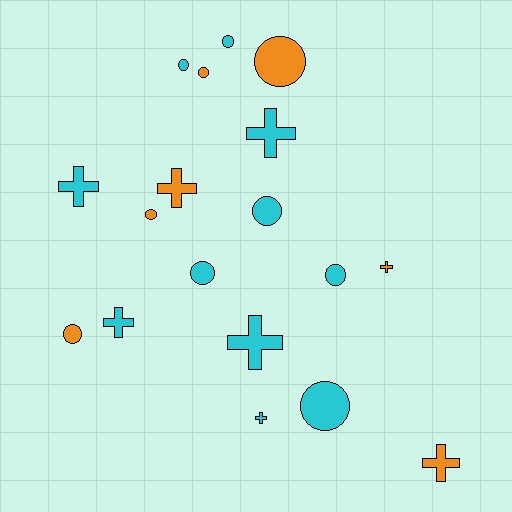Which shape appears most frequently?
Circle, with 10 objects.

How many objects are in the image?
There are 18 objects.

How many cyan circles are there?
There are 6 cyan circles.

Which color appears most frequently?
Cyan, with 11 objects.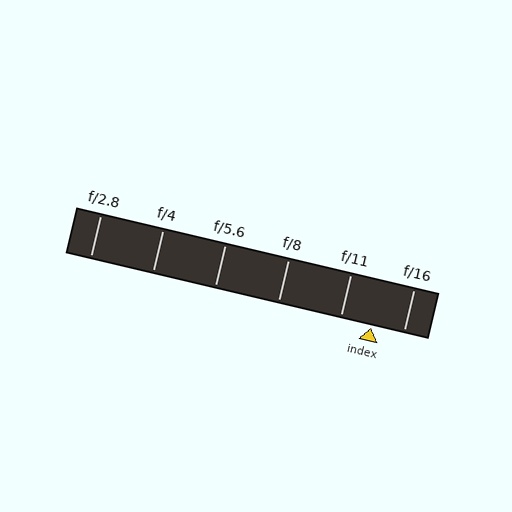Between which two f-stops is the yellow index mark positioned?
The index mark is between f/11 and f/16.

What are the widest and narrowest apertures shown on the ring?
The widest aperture shown is f/2.8 and the narrowest is f/16.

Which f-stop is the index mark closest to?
The index mark is closest to f/11.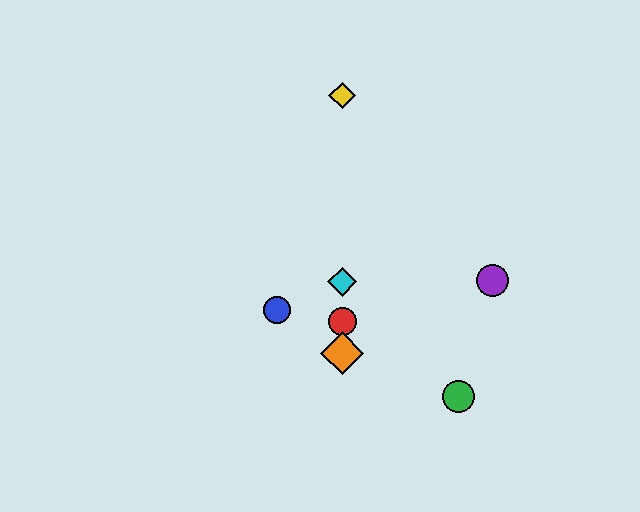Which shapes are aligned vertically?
The red circle, the yellow diamond, the orange diamond, the cyan diamond are aligned vertically.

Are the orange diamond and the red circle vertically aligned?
Yes, both are at x≈342.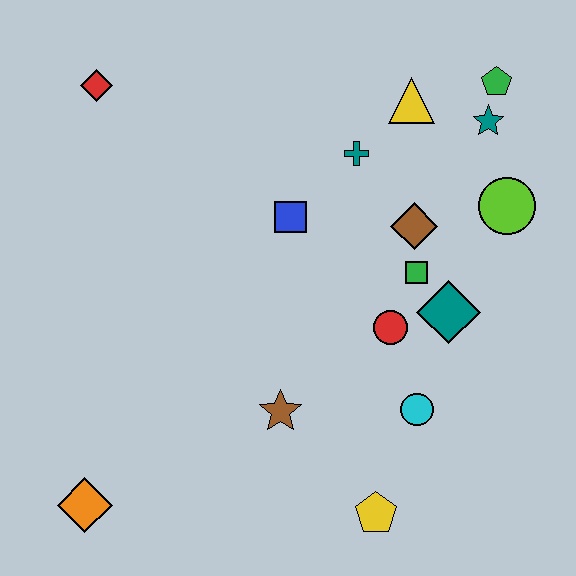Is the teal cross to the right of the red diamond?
Yes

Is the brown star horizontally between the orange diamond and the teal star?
Yes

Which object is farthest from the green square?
The orange diamond is farthest from the green square.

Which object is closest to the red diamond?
The blue square is closest to the red diamond.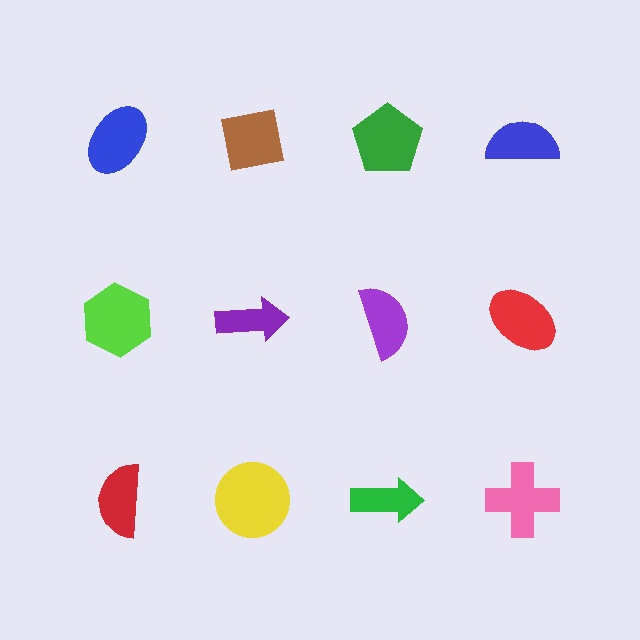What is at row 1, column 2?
A brown square.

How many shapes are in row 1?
4 shapes.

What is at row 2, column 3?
A purple semicircle.